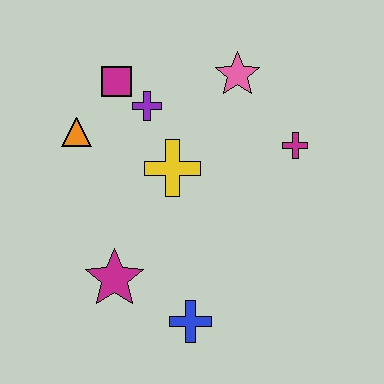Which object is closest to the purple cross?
The magenta square is closest to the purple cross.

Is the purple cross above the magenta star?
Yes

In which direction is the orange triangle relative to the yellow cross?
The orange triangle is to the left of the yellow cross.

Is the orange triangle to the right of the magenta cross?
No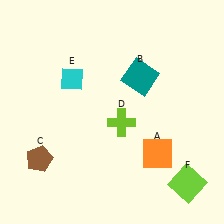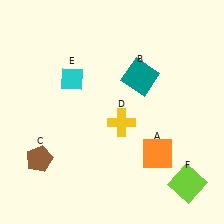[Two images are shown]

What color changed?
The cross (D) changed from lime in Image 1 to yellow in Image 2.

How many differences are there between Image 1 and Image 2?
There is 1 difference between the two images.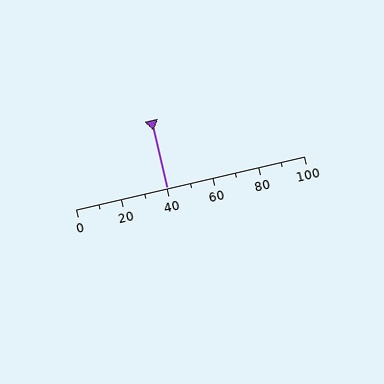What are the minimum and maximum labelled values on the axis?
The axis runs from 0 to 100.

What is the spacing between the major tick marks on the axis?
The major ticks are spaced 20 apart.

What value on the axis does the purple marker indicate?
The marker indicates approximately 40.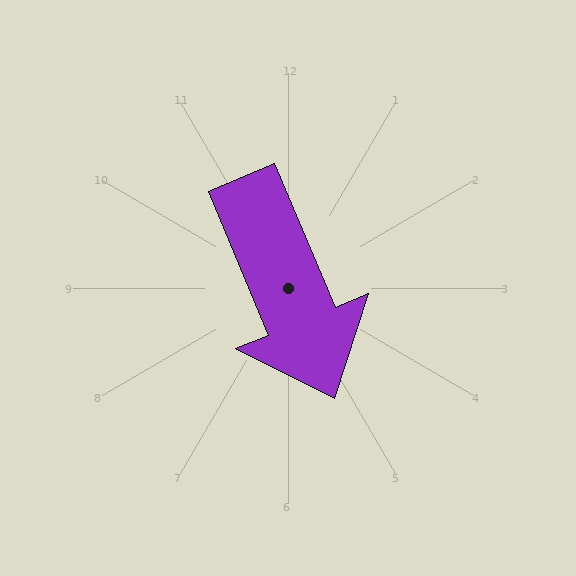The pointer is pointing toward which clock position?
Roughly 5 o'clock.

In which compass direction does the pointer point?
Southeast.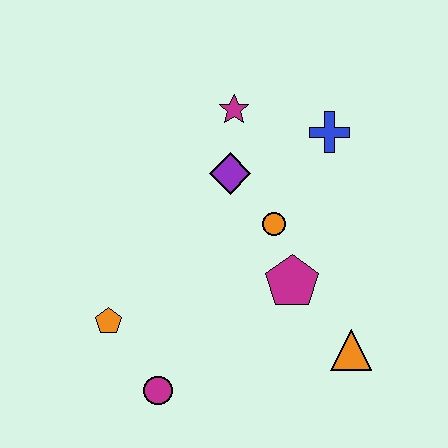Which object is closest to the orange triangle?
The magenta pentagon is closest to the orange triangle.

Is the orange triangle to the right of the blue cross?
Yes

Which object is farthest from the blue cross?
The magenta circle is farthest from the blue cross.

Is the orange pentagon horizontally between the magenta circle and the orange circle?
No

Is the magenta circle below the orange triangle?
Yes